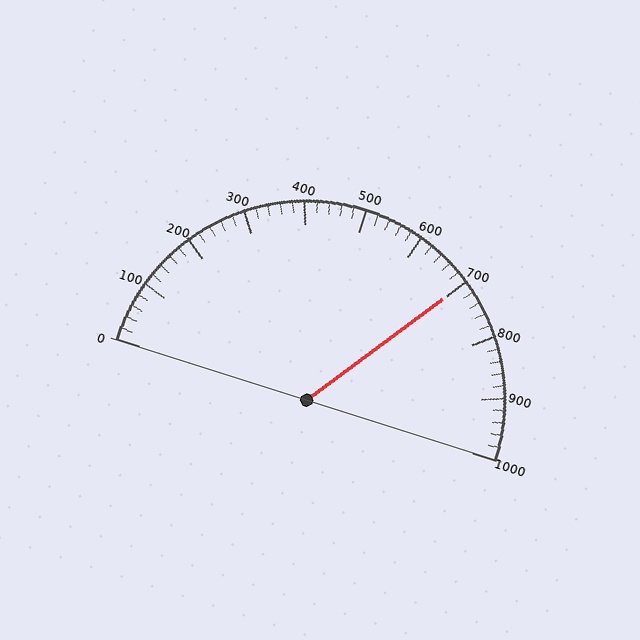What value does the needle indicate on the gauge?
The needle indicates approximately 700.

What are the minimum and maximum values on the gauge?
The gauge ranges from 0 to 1000.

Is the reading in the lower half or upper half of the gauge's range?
The reading is in the upper half of the range (0 to 1000).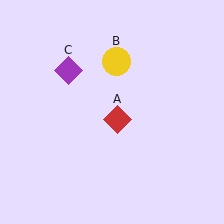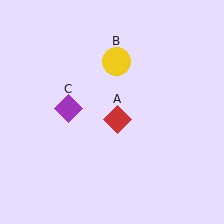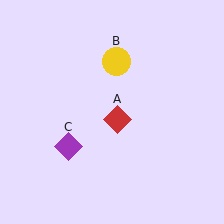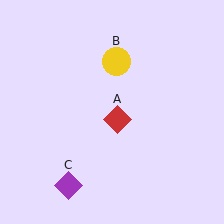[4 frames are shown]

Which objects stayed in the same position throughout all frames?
Red diamond (object A) and yellow circle (object B) remained stationary.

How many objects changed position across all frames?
1 object changed position: purple diamond (object C).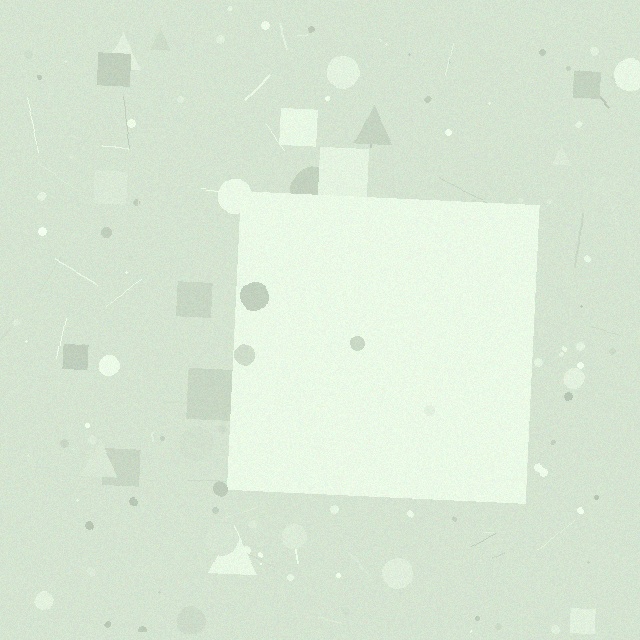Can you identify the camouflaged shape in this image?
The camouflaged shape is a square.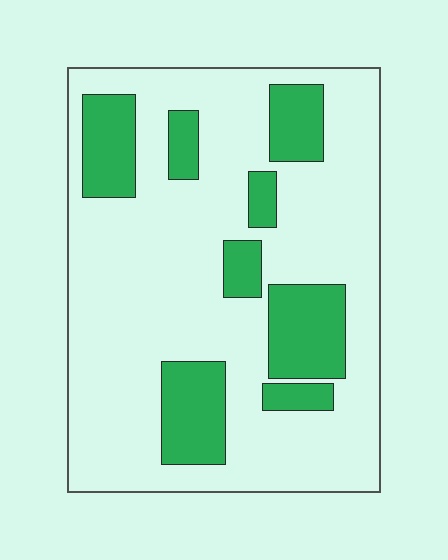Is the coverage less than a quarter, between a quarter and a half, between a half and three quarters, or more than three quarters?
Less than a quarter.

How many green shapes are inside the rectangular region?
8.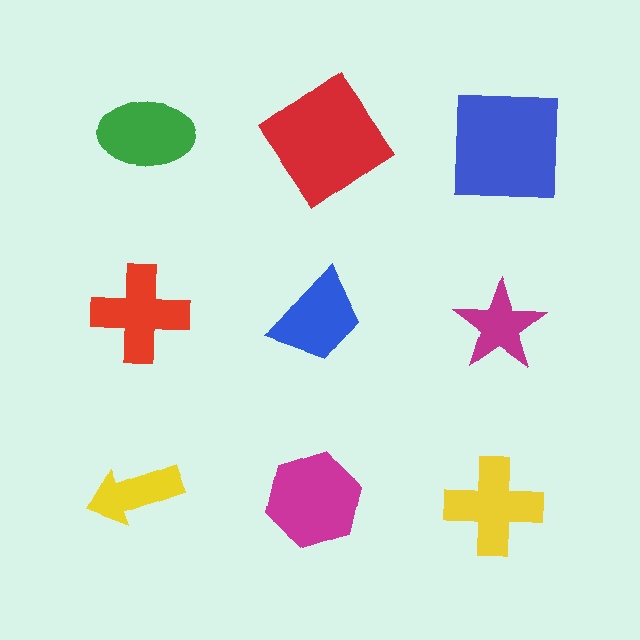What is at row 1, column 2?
A red diamond.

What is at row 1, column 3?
A blue square.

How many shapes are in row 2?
3 shapes.